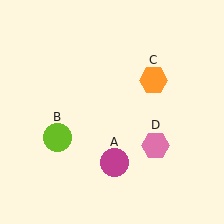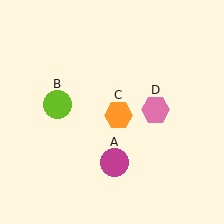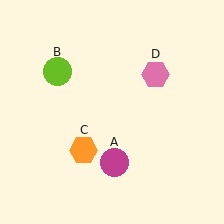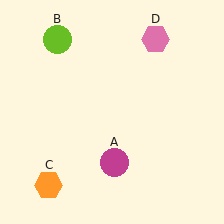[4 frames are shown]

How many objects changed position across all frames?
3 objects changed position: lime circle (object B), orange hexagon (object C), pink hexagon (object D).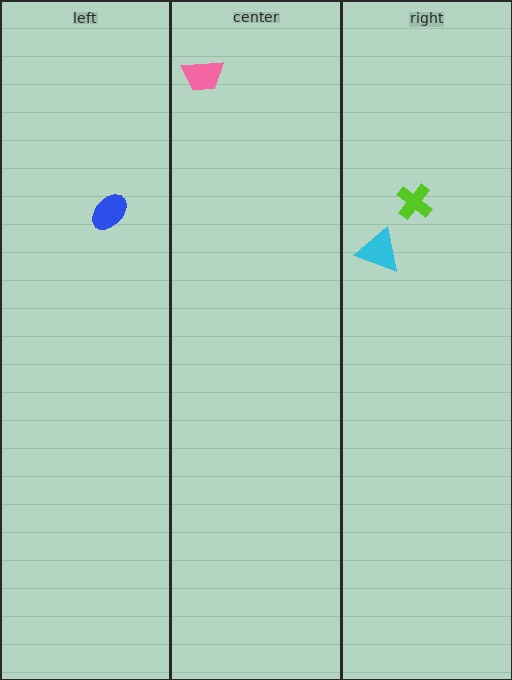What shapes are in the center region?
The pink trapezoid.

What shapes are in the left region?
The blue ellipse.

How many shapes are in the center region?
1.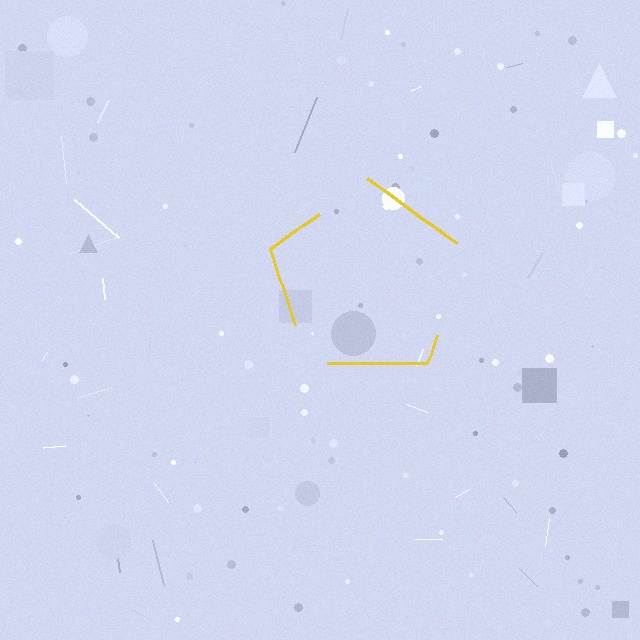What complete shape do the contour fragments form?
The contour fragments form a pentagon.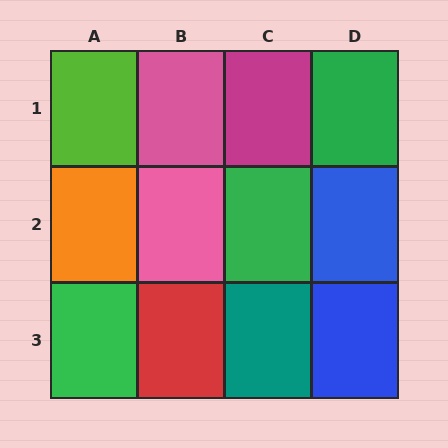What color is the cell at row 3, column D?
Blue.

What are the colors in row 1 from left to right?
Lime, pink, magenta, green.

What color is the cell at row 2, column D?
Blue.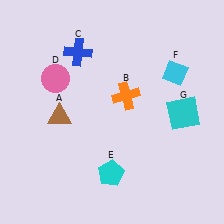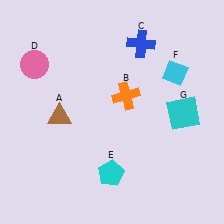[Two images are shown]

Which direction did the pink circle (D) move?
The pink circle (D) moved left.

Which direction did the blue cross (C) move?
The blue cross (C) moved right.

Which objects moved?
The objects that moved are: the blue cross (C), the pink circle (D).